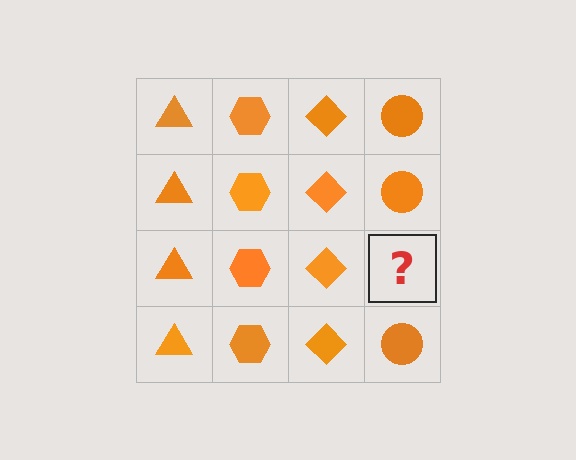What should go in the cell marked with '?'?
The missing cell should contain an orange circle.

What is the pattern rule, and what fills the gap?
The rule is that each column has a consistent shape. The gap should be filled with an orange circle.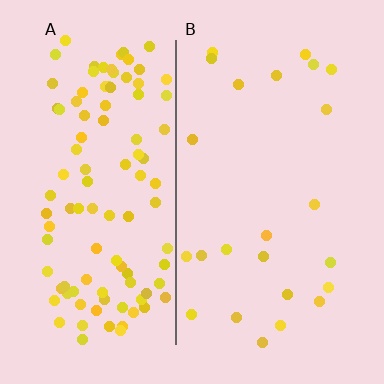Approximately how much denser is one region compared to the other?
Approximately 4.4× — region A over region B.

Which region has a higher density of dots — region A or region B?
A (the left).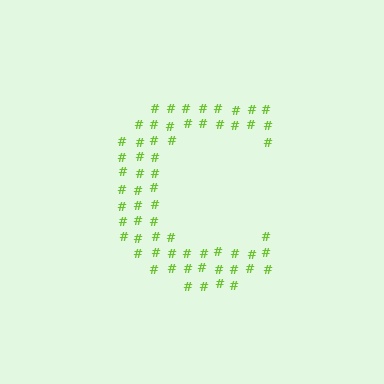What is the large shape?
The large shape is the letter C.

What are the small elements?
The small elements are hash symbols.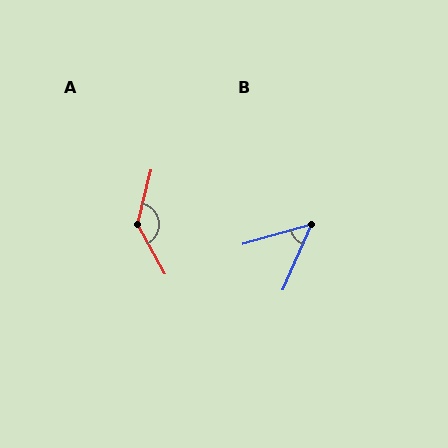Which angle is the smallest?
B, at approximately 50 degrees.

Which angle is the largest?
A, at approximately 138 degrees.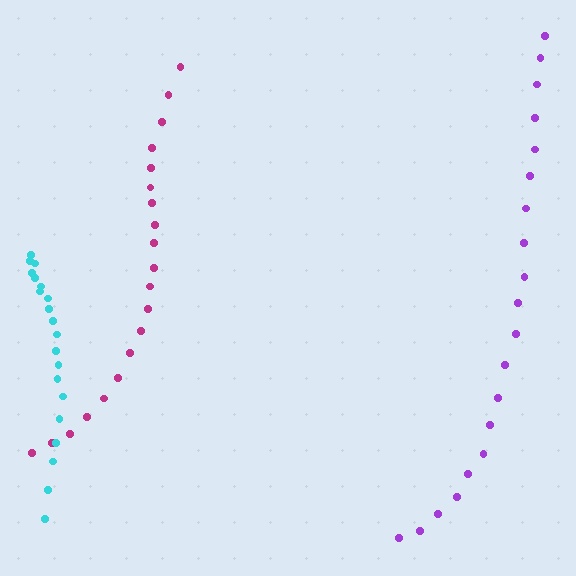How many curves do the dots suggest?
There are 3 distinct paths.